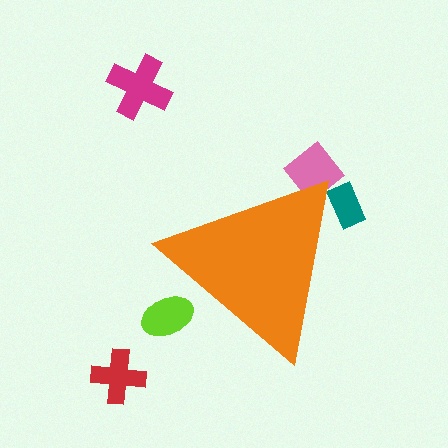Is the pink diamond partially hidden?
Yes, the pink diamond is partially hidden behind the orange triangle.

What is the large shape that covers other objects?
An orange triangle.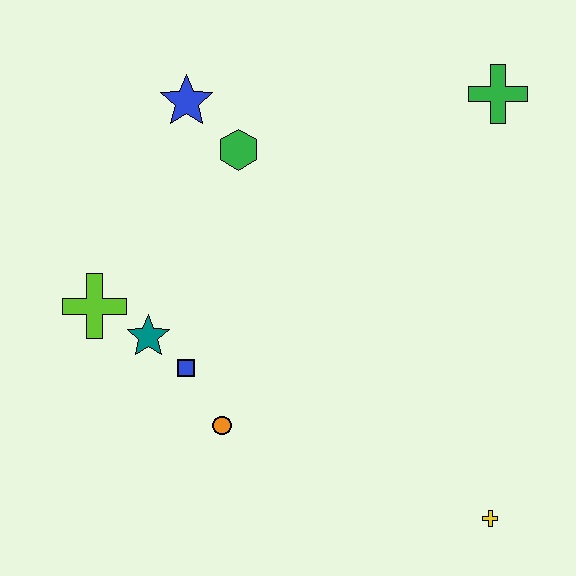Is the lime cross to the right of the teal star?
No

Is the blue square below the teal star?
Yes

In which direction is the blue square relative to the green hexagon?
The blue square is below the green hexagon.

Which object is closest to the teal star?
The blue square is closest to the teal star.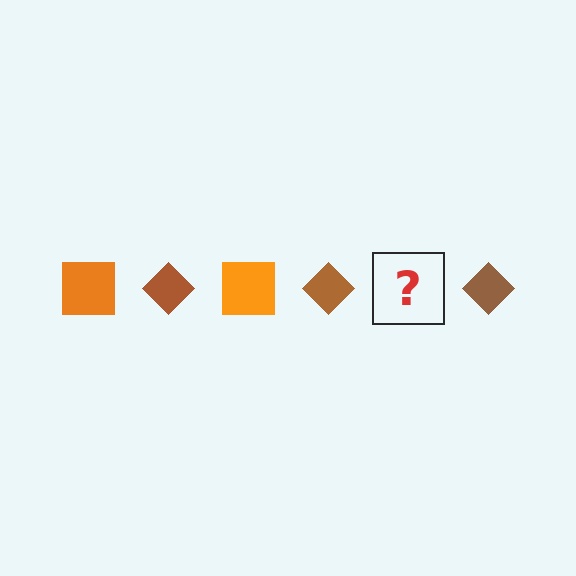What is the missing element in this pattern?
The missing element is an orange square.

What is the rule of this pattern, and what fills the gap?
The rule is that the pattern alternates between orange square and brown diamond. The gap should be filled with an orange square.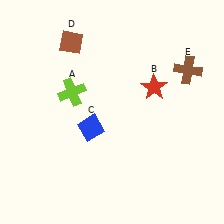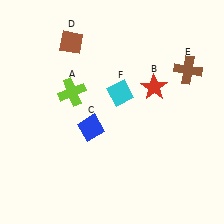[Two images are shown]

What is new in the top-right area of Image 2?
A cyan diamond (F) was added in the top-right area of Image 2.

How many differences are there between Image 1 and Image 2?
There is 1 difference between the two images.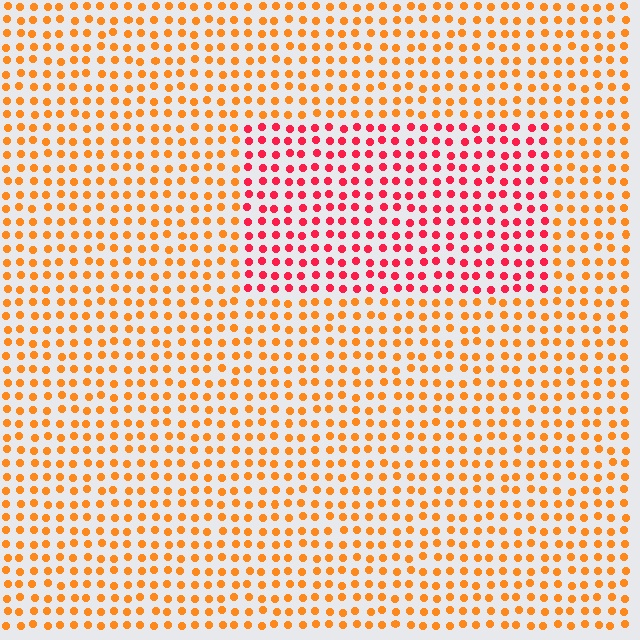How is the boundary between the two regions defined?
The boundary is defined purely by a slight shift in hue (about 41 degrees). Spacing, size, and orientation are identical on both sides.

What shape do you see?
I see a rectangle.